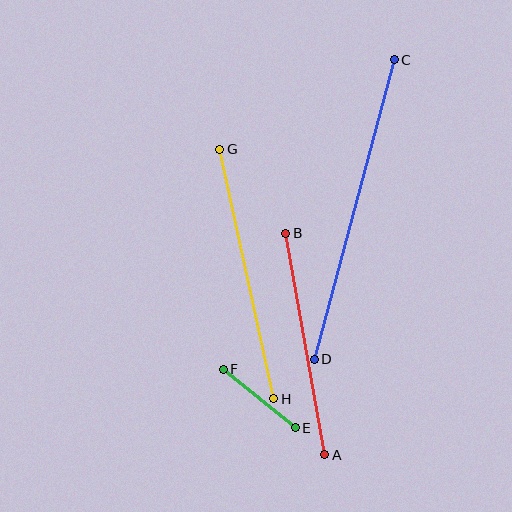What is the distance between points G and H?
The distance is approximately 255 pixels.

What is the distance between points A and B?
The distance is approximately 225 pixels.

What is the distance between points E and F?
The distance is approximately 93 pixels.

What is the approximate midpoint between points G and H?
The midpoint is at approximately (247, 274) pixels.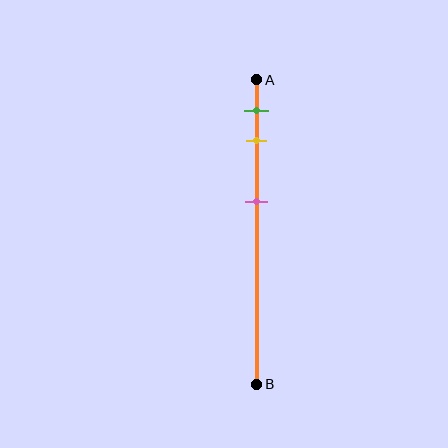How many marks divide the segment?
There are 3 marks dividing the segment.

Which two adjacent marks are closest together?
The green and yellow marks are the closest adjacent pair.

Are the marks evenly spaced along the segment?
No, the marks are not evenly spaced.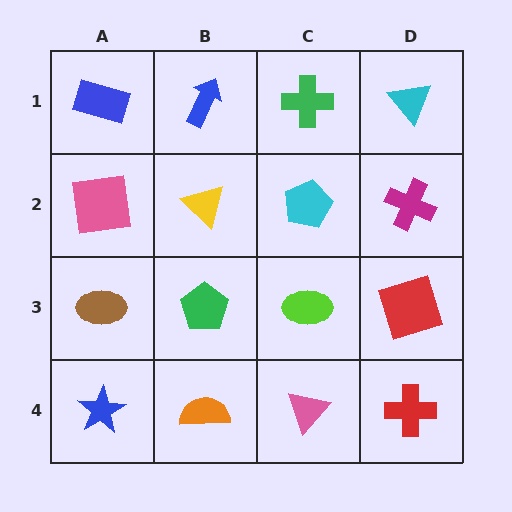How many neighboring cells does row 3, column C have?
4.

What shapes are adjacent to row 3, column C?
A cyan pentagon (row 2, column C), a pink triangle (row 4, column C), a green pentagon (row 3, column B), a red square (row 3, column D).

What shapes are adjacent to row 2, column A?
A blue rectangle (row 1, column A), a brown ellipse (row 3, column A), a yellow triangle (row 2, column B).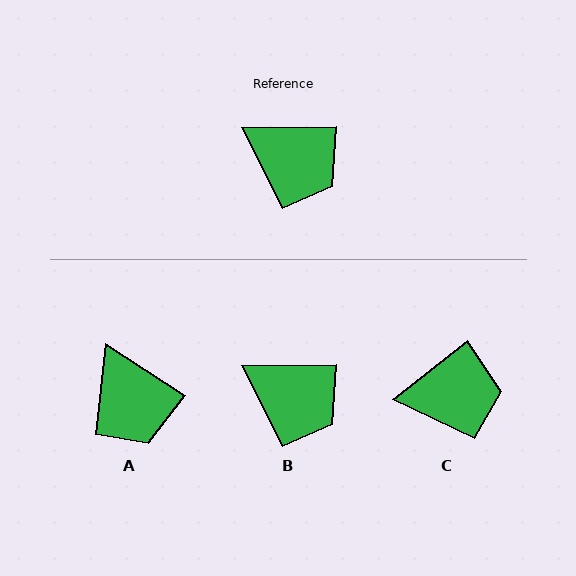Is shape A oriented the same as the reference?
No, it is off by about 33 degrees.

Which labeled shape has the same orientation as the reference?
B.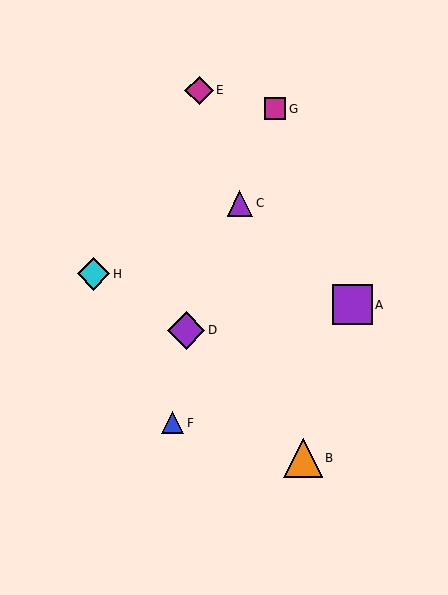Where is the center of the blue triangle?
The center of the blue triangle is at (173, 423).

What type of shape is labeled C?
Shape C is a purple triangle.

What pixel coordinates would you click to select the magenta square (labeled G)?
Click at (275, 109) to select the magenta square G.